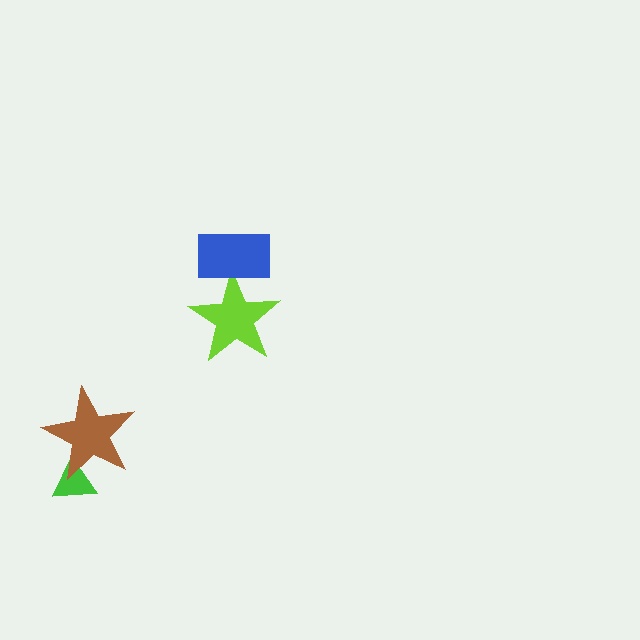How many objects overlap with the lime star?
1 object overlaps with the lime star.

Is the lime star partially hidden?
Yes, it is partially covered by another shape.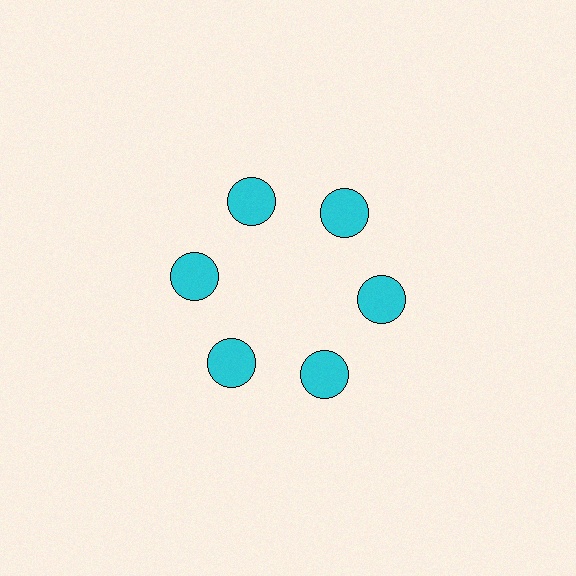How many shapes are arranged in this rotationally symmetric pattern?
There are 6 shapes, arranged in 6 groups of 1.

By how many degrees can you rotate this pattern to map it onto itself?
The pattern maps onto itself every 60 degrees of rotation.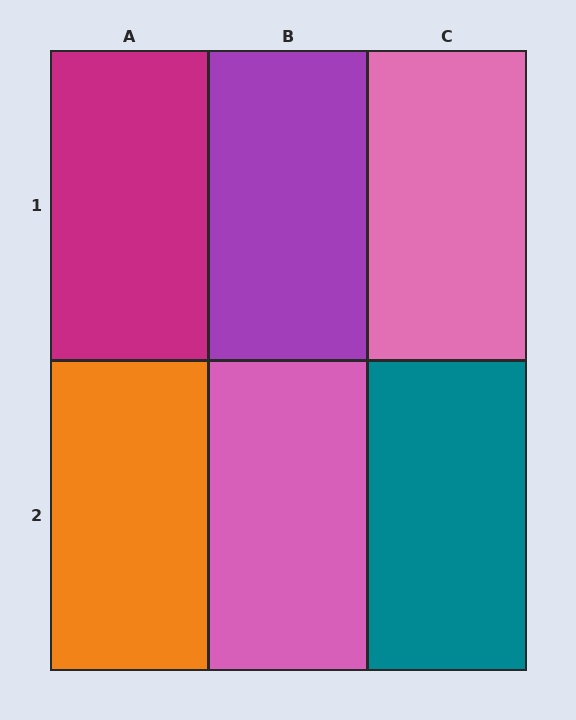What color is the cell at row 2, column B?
Pink.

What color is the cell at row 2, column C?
Teal.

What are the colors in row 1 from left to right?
Magenta, purple, pink.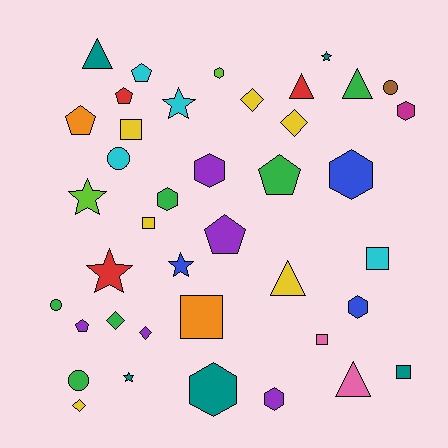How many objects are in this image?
There are 40 objects.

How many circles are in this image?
There are 4 circles.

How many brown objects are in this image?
There is 1 brown object.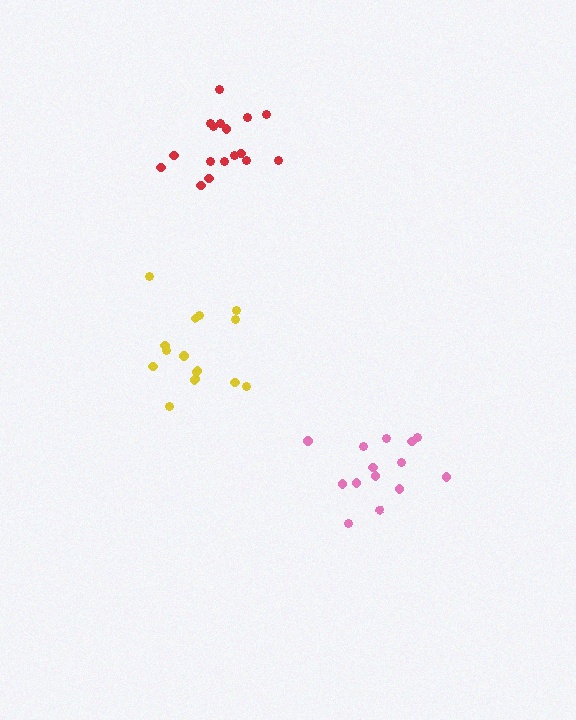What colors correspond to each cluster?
The clusters are colored: pink, yellow, red.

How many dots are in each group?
Group 1: 14 dots, Group 2: 14 dots, Group 3: 17 dots (45 total).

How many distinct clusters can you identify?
There are 3 distinct clusters.